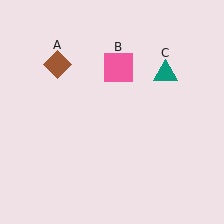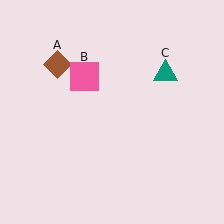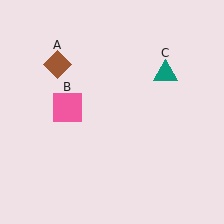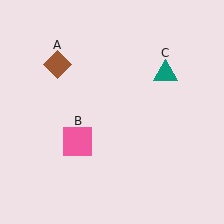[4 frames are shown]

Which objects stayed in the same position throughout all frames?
Brown diamond (object A) and teal triangle (object C) remained stationary.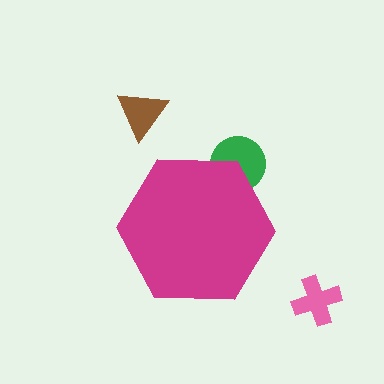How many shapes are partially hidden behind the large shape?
1 shape is partially hidden.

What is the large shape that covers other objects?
A magenta hexagon.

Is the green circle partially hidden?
Yes, the green circle is partially hidden behind the magenta hexagon.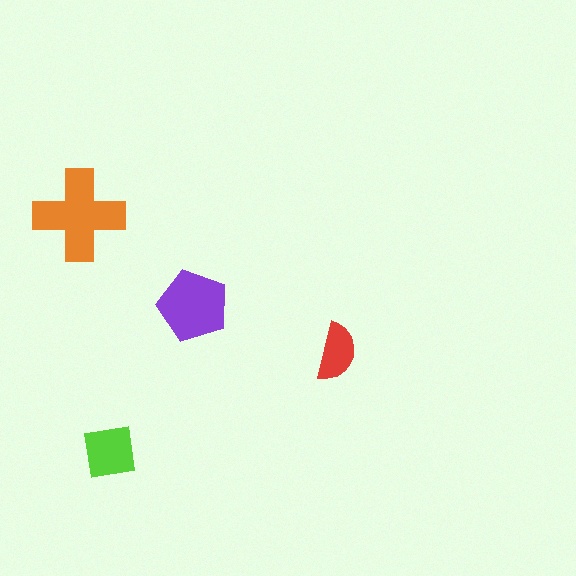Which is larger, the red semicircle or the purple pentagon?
The purple pentagon.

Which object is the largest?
The orange cross.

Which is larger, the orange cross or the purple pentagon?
The orange cross.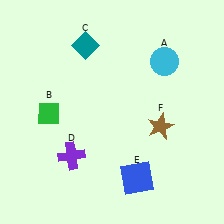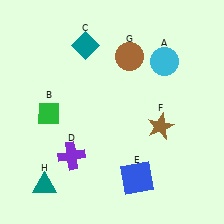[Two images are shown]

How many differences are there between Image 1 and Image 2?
There are 2 differences between the two images.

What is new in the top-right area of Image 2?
A brown circle (G) was added in the top-right area of Image 2.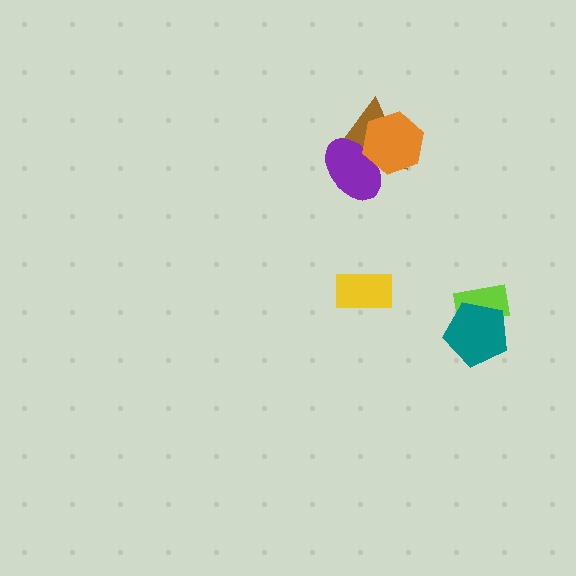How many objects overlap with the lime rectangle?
1 object overlaps with the lime rectangle.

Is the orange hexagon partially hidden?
No, no other shape covers it.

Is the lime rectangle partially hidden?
Yes, it is partially covered by another shape.